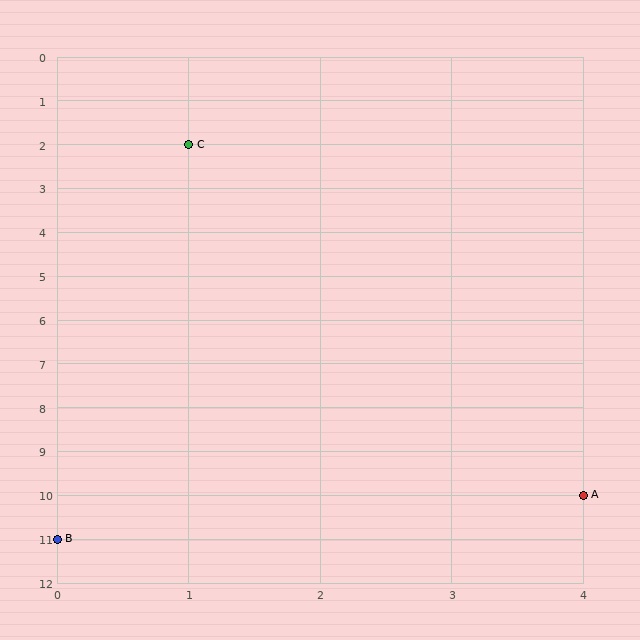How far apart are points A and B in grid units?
Points A and B are 4 columns and 1 row apart (about 4.1 grid units diagonally).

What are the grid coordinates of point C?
Point C is at grid coordinates (1, 2).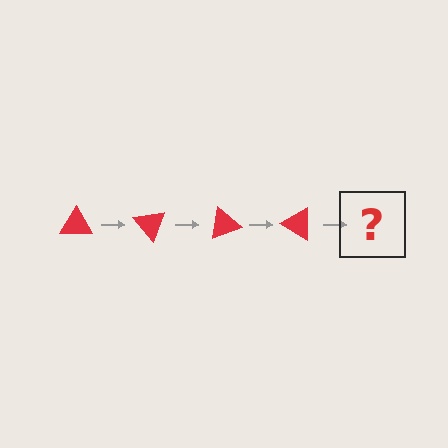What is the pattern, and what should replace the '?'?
The pattern is that the triangle rotates 50 degrees each step. The '?' should be a red triangle rotated 200 degrees.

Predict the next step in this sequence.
The next step is a red triangle rotated 200 degrees.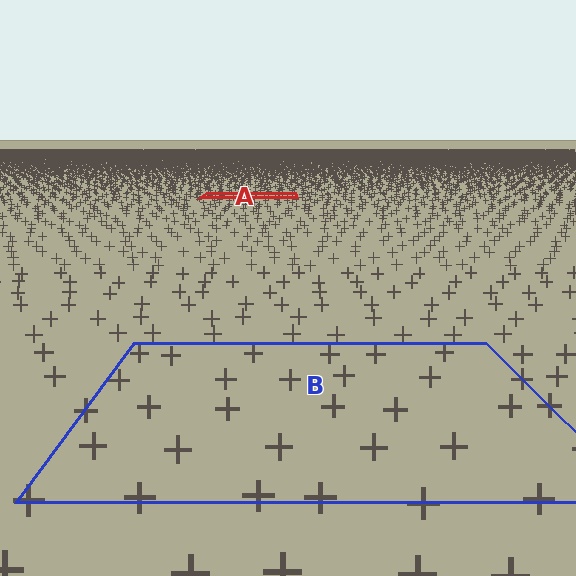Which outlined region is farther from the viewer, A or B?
Region A is farther from the viewer — the texture elements inside it appear smaller and more densely packed.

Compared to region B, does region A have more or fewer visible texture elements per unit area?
Region A has more texture elements per unit area — they are packed more densely because it is farther away.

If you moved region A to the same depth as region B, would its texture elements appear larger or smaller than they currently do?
They would appear larger. At a closer depth, the same texture elements are projected at a bigger on-screen size.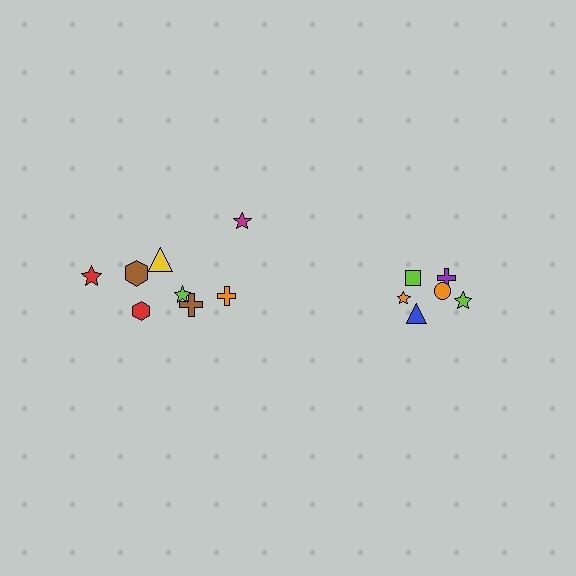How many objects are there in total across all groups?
There are 14 objects.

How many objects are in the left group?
There are 8 objects.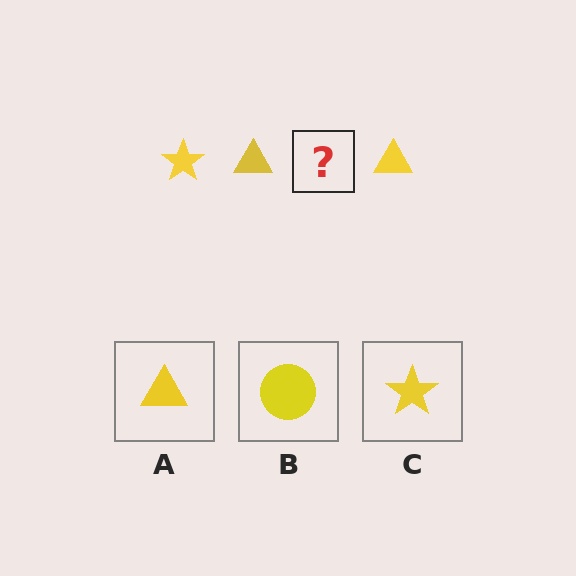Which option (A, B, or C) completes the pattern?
C.